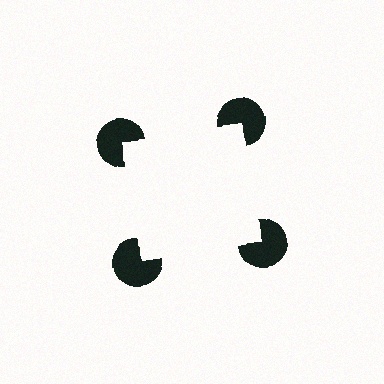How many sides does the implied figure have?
4 sides.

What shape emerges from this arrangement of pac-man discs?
An illusory square — its edges are inferred from the aligned wedge cuts in the pac-man discs, not physically drawn.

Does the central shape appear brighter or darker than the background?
It typically appears slightly brighter than the background, even though no actual brightness change is drawn.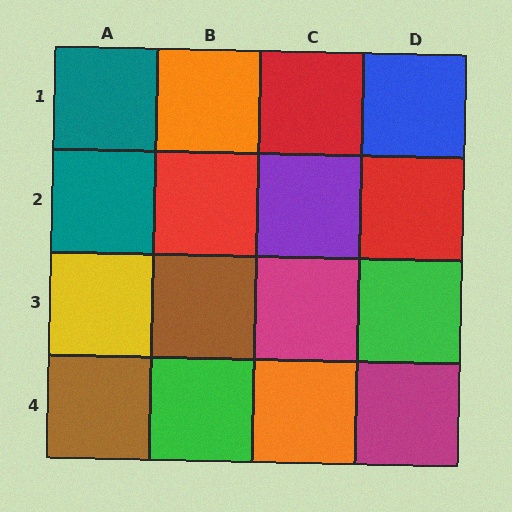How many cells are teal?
2 cells are teal.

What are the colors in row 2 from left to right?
Teal, red, purple, red.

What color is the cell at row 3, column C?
Magenta.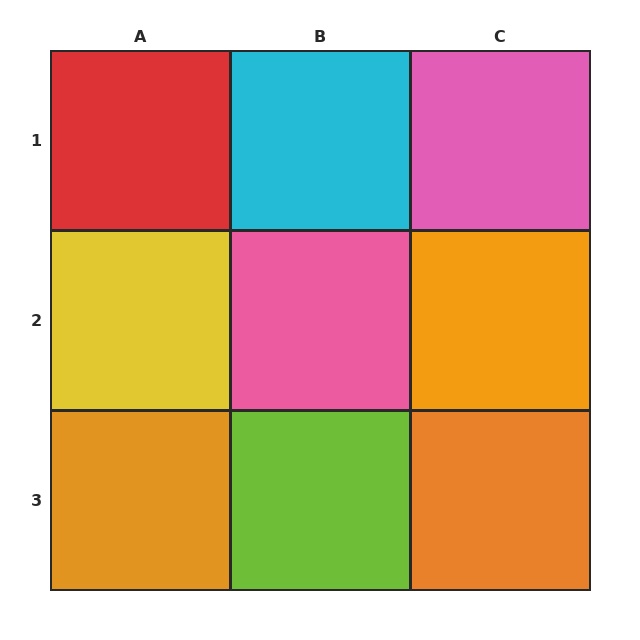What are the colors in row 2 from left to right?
Yellow, pink, orange.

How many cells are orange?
3 cells are orange.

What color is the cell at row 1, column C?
Pink.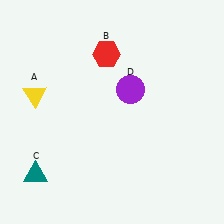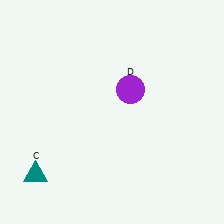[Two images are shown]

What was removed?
The yellow triangle (A), the red hexagon (B) were removed in Image 2.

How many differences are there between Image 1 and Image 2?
There are 2 differences between the two images.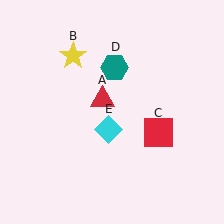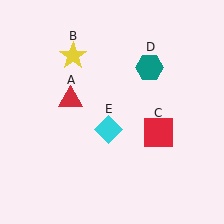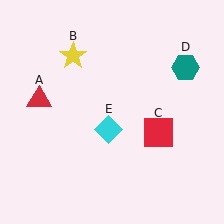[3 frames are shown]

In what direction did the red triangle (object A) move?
The red triangle (object A) moved left.